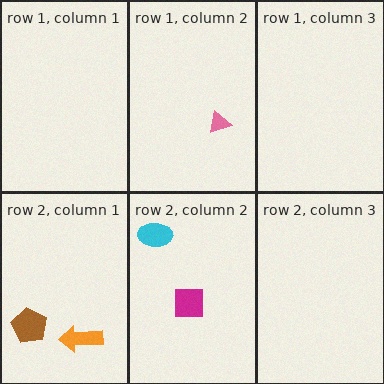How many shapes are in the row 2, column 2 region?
2.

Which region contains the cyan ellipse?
The row 2, column 2 region.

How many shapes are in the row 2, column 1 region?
2.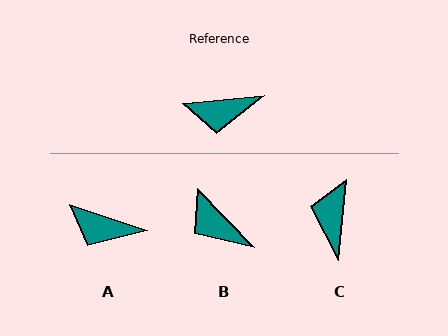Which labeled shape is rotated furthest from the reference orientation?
C, about 101 degrees away.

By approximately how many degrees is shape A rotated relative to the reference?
Approximately 24 degrees clockwise.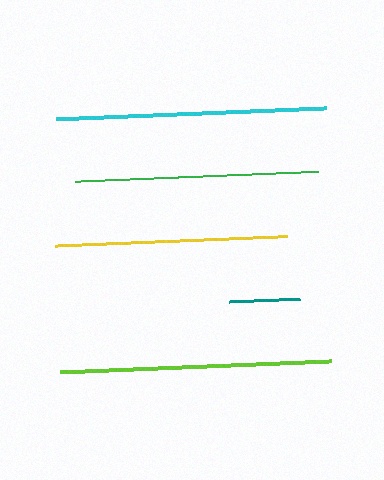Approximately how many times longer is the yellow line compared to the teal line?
The yellow line is approximately 3.3 times the length of the teal line.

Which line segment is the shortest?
The teal line is the shortest at approximately 71 pixels.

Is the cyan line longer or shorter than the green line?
The cyan line is longer than the green line.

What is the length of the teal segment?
The teal segment is approximately 71 pixels long.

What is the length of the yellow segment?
The yellow segment is approximately 232 pixels long.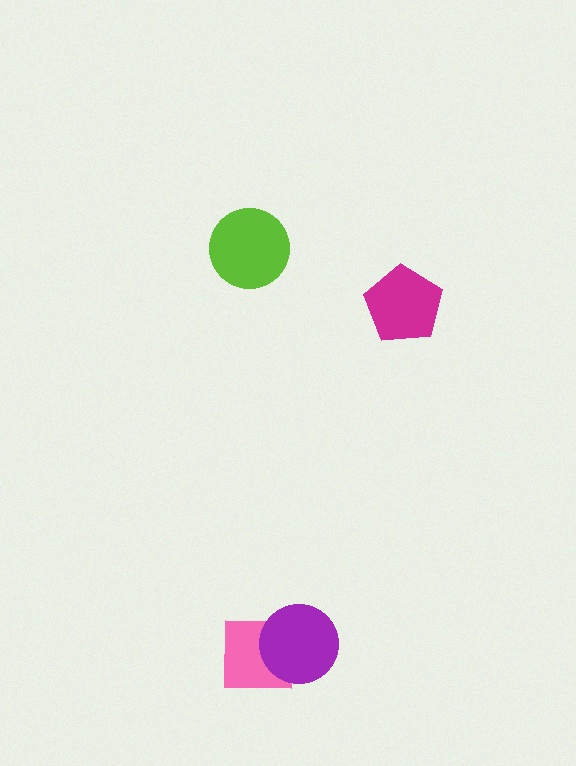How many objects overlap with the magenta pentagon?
0 objects overlap with the magenta pentagon.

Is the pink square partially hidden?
Yes, it is partially covered by another shape.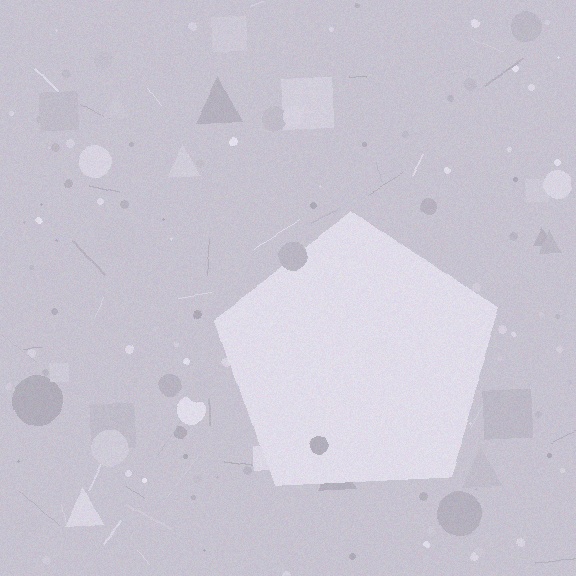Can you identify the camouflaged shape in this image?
The camouflaged shape is a pentagon.